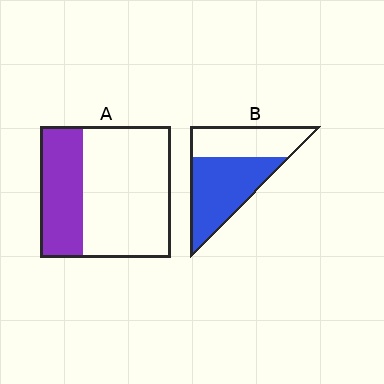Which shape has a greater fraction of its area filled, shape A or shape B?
Shape B.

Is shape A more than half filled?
No.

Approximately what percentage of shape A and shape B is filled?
A is approximately 35% and B is approximately 60%.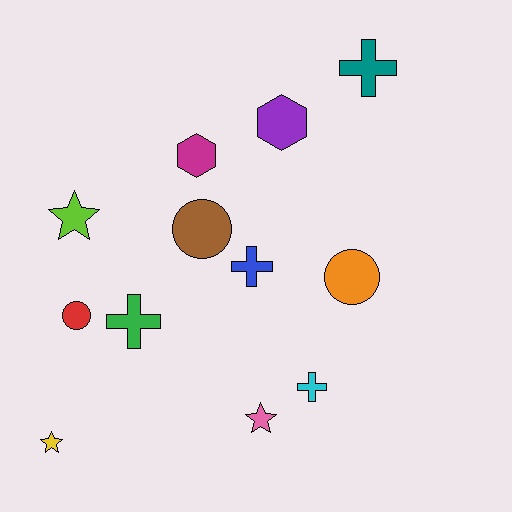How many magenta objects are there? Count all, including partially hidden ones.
There is 1 magenta object.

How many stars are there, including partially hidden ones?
There are 3 stars.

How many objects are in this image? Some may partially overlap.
There are 12 objects.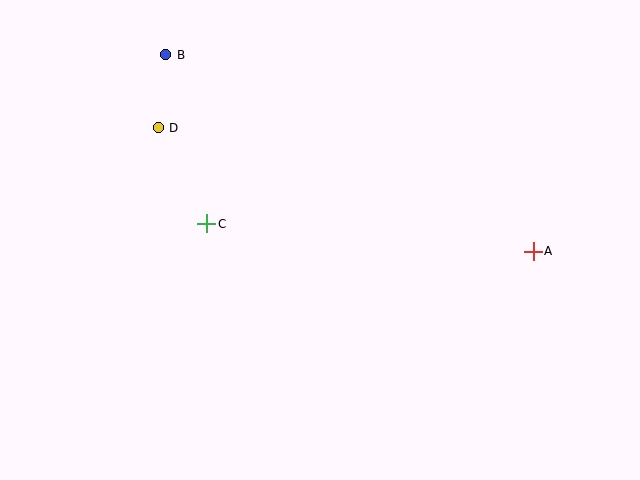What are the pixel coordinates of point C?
Point C is at (207, 224).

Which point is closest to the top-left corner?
Point B is closest to the top-left corner.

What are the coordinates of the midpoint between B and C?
The midpoint between B and C is at (186, 139).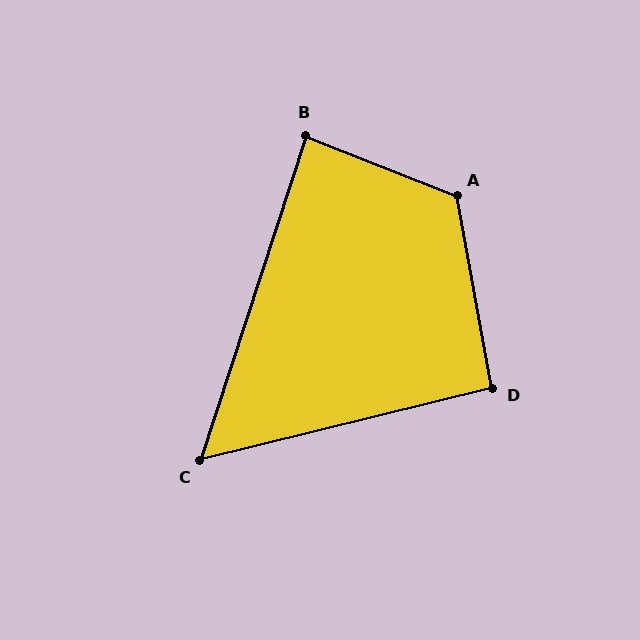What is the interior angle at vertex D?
Approximately 94 degrees (approximately right).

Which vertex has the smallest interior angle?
C, at approximately 58 degrees.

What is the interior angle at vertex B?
Approximately 86 degrees (approximately right).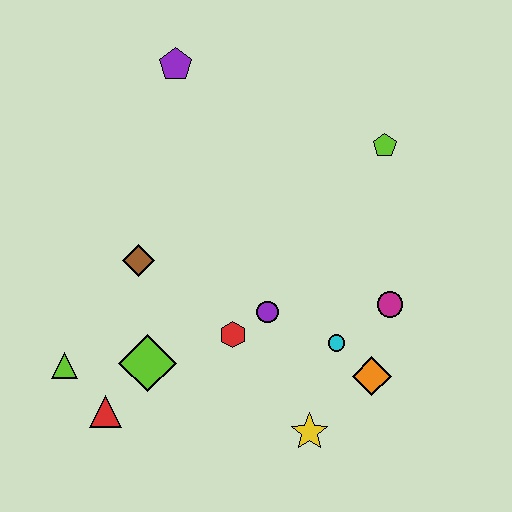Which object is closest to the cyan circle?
The orange diamond is closest to the cyan circle.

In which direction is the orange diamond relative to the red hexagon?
The orange diamond is to the right of the red hexagon.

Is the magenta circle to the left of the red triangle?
No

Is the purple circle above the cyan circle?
Yes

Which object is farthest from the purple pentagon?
The yellow star is farthest from the purple pentagon.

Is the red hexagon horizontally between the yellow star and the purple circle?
No